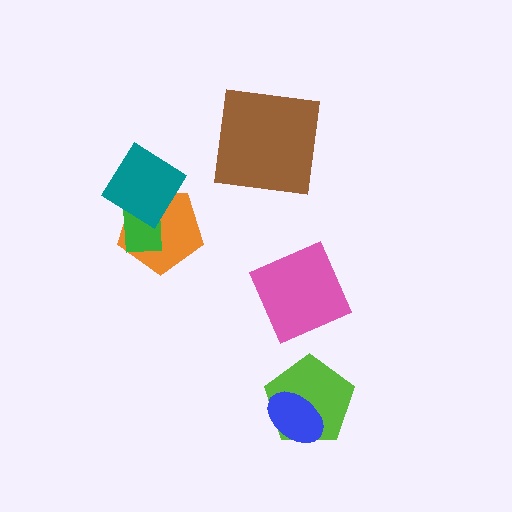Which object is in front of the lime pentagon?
The blue ellipse is in front of the lime pentagon.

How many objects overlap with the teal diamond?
2 objects overlap with the teal diamond.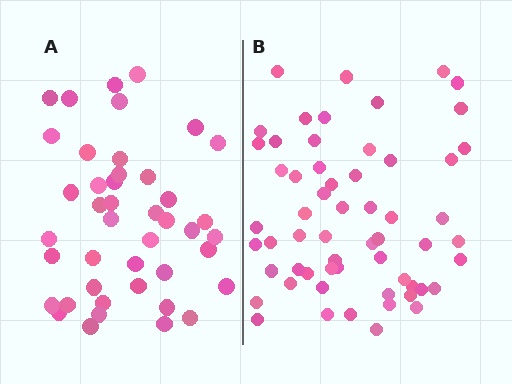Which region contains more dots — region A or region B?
Region B (the right region) has more dots.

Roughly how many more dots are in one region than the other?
Region B has approximately 15 more dots than region A.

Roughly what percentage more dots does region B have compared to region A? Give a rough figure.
About 35% more.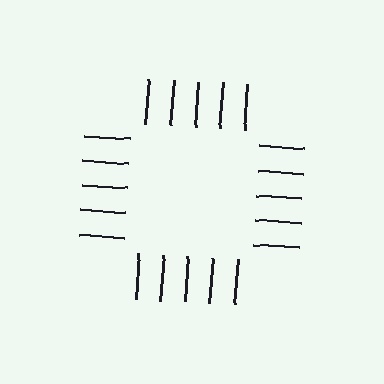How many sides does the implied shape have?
4 sides — the line-ends trace a square.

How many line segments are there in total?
20 — 5 along each of the 4 edges.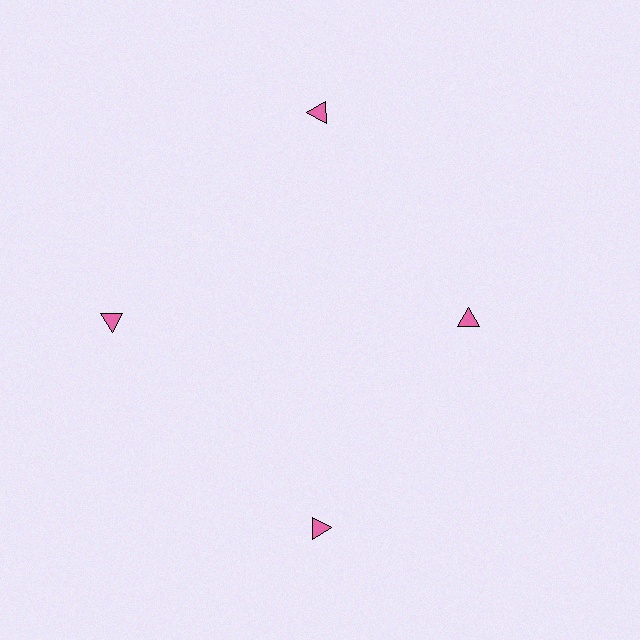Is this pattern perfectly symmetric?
No. The 4 pink triangles are arranged in a ring, but one element near the 3 o'clock position is pulled inward toward the center, breaking the 4-fold rotational symmetry.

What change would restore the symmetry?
The symmetry would be restored by moving it outward, back onto the ring so that all 4 triangles sit at equal angles and equal distance from the center.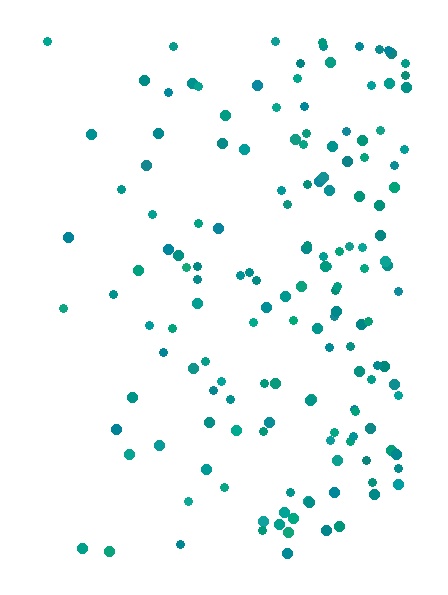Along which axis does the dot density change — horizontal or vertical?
Horizontal.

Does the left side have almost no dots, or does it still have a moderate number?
Still a moderate number, just noticeably fewer than the right.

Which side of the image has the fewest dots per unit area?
The left.